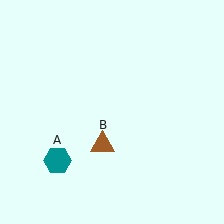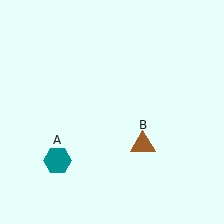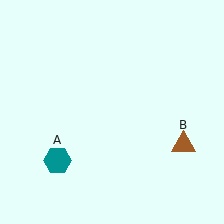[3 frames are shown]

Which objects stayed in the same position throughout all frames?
Teal hexagon (object A) remained stationary.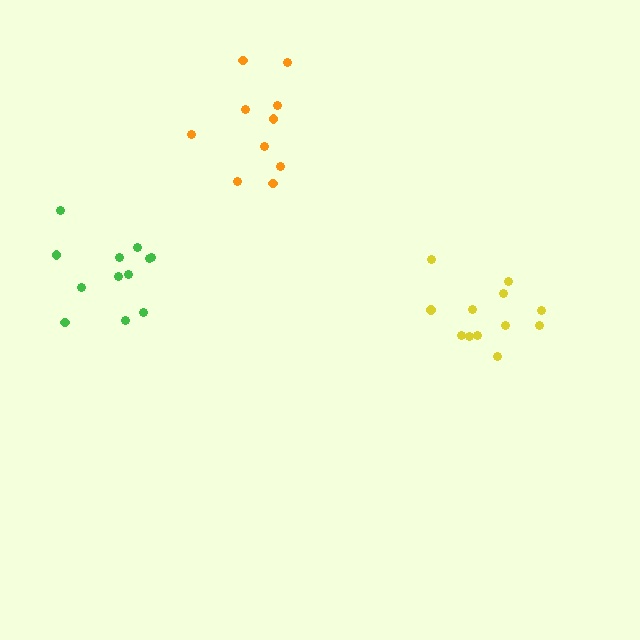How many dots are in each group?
Group 1: 10 dots, Group 2: 12 dots, Group 3: 12 dots (34 total).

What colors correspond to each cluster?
The clusters are colored: orange, green, yellow.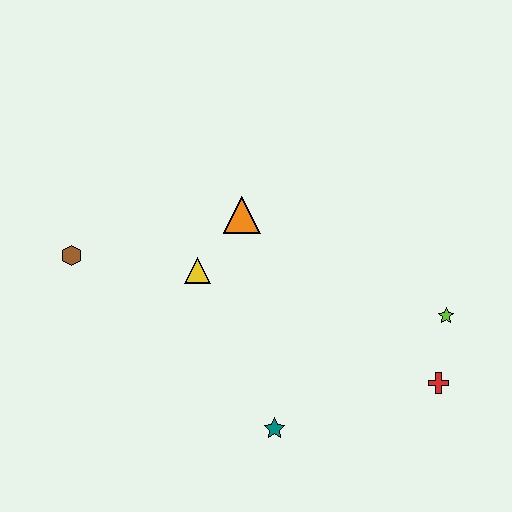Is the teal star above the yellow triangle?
No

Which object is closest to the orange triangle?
The yellow triangle is closest to the orange triangle.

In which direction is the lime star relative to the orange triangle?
The lime star is to the right of the orange triangle.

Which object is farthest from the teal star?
The brown hexagon is farthest from the teal star.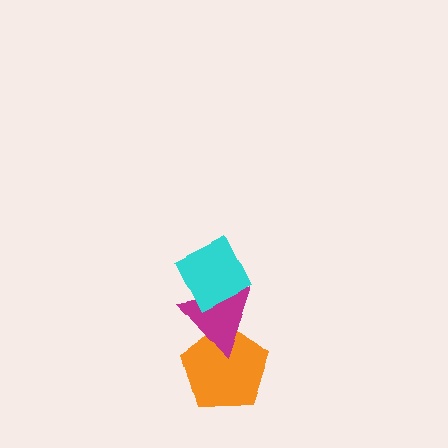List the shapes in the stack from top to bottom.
From top to bottom: the cyan diamond, the magenta triangle, the orange pentagon.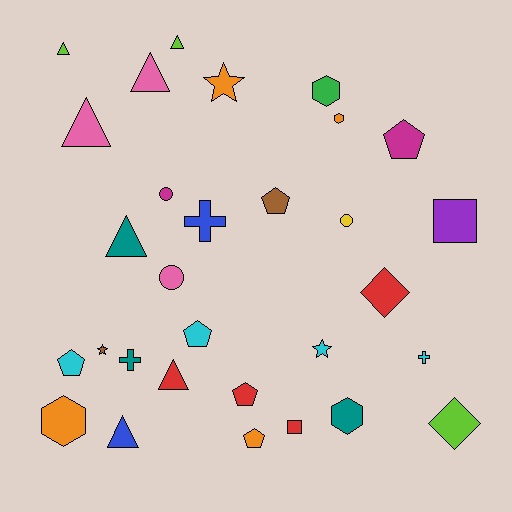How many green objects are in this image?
There is 1 green object.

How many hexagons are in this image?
There are 4 hexagons.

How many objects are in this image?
There are 30 objects.